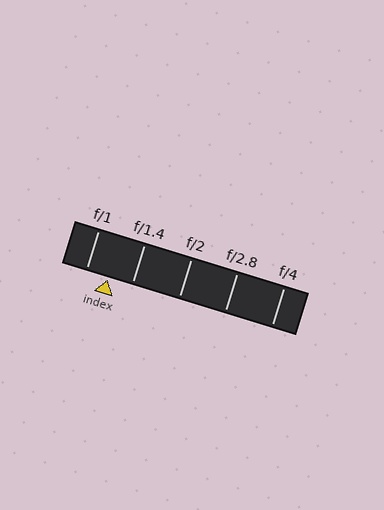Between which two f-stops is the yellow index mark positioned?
The index mark is between f/1 and f/1.4.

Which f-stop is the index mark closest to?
The index mark is closest to f/1.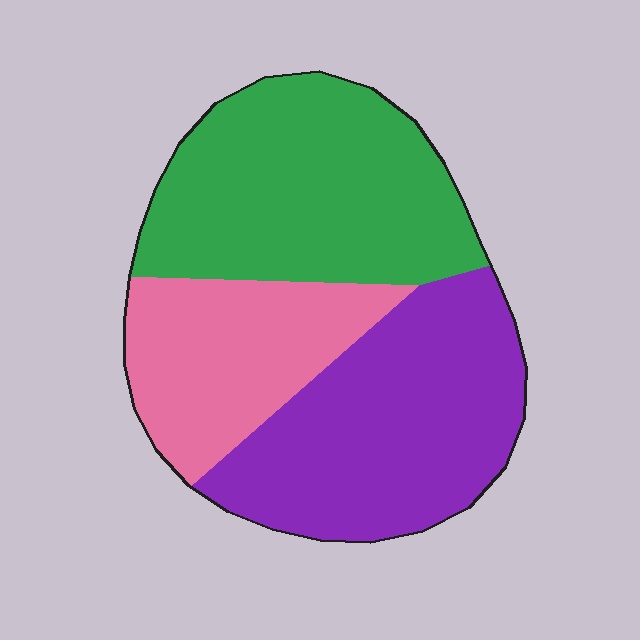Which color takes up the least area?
Pink, at roughly 25%.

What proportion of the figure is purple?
Purple takes up about three eighths (3/8) of the figure.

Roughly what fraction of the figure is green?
Green takes up about three eighths (3/8) of the figure.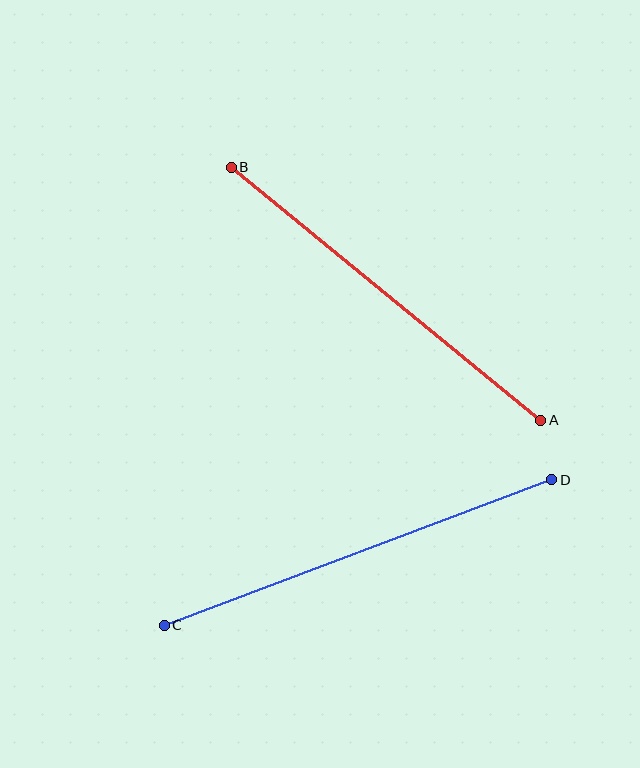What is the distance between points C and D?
The distance is approximately 414 pixels.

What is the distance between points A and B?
The distance is approximately 400 pixels.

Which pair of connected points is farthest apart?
Points C and D are farthest apart.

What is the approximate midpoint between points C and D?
The midpoint is at approximately (358, 553) pixels.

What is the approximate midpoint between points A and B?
The midpoint is at approximately (386, 294) pixels.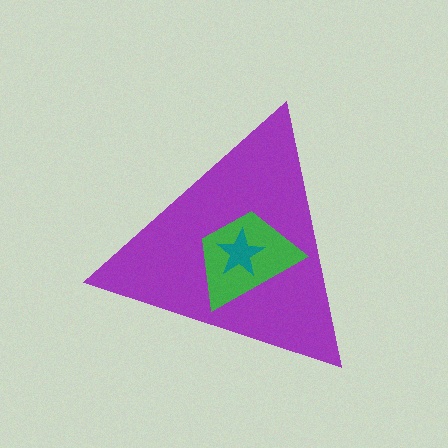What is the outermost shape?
The purple triangle.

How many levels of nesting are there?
3.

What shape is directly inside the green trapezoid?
The teal star.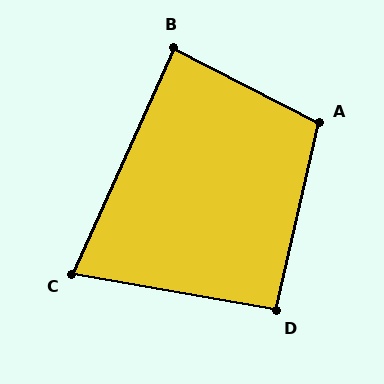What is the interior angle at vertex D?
Approximately 93 degrees (approximately right).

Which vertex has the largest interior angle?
A, at approximately 104 degrees.